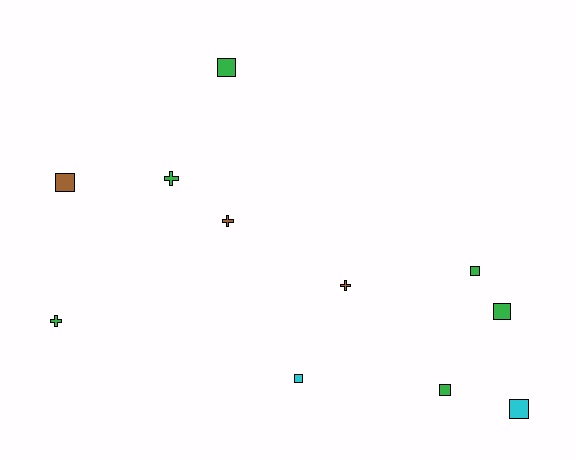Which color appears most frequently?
Green, with 6 objects.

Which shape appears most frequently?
Square, with 7 objects.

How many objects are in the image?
There are 11 objects.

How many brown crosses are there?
There are 2 brown crosses.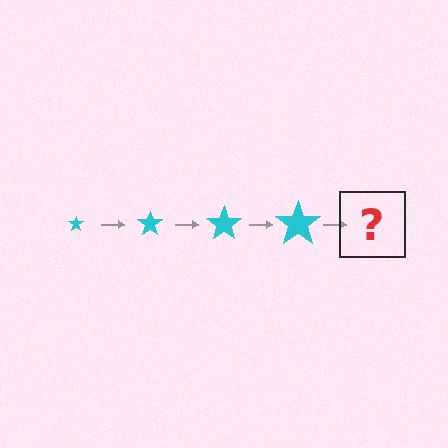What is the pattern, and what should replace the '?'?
The pattern is that the star gets progressively larger each step. The '?' should be a cyan star, larger than the previous one.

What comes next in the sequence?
The next element should be a cyan star, larger than the previous one.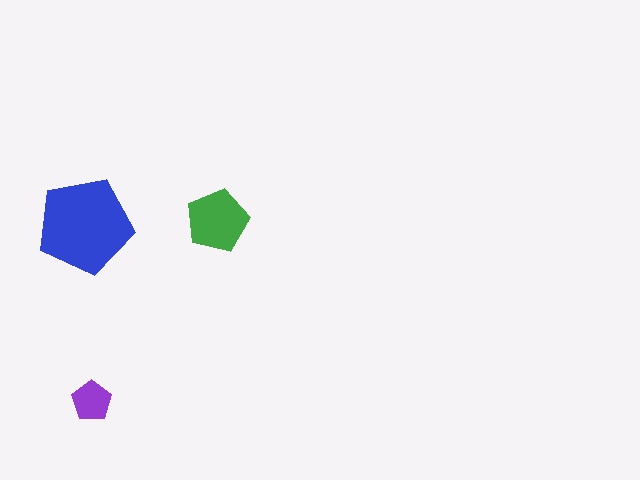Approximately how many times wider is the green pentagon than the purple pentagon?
About 1.5 times wider.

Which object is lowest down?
The purple pentagon is bottommost.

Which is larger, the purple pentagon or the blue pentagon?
The blue one.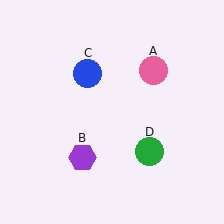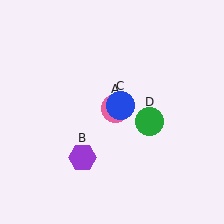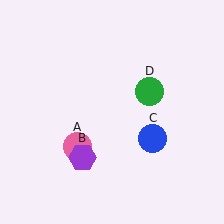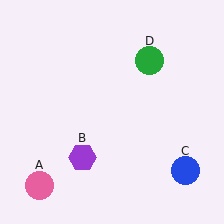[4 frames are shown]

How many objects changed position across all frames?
3 objects changed position: pink circle (object A), blue circle (object C), green circle (object D).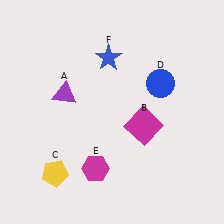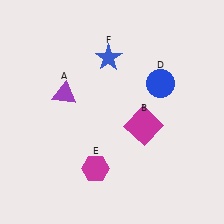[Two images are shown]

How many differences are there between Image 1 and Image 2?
There is 1 difference between the two images.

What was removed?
The yellow pentagon (C) was removed in Image 2.